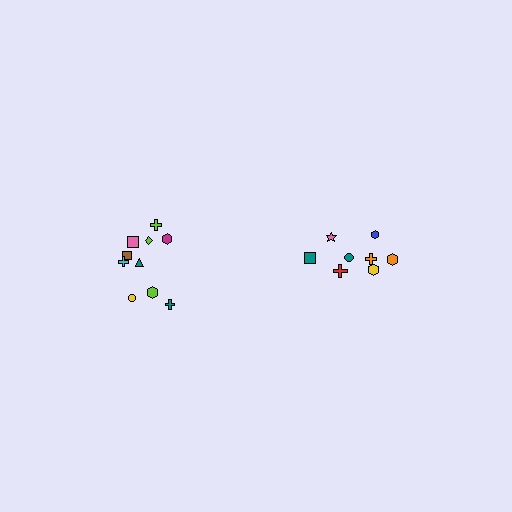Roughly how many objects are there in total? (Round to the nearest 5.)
Roughly 20 objects in total.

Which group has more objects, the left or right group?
The left group.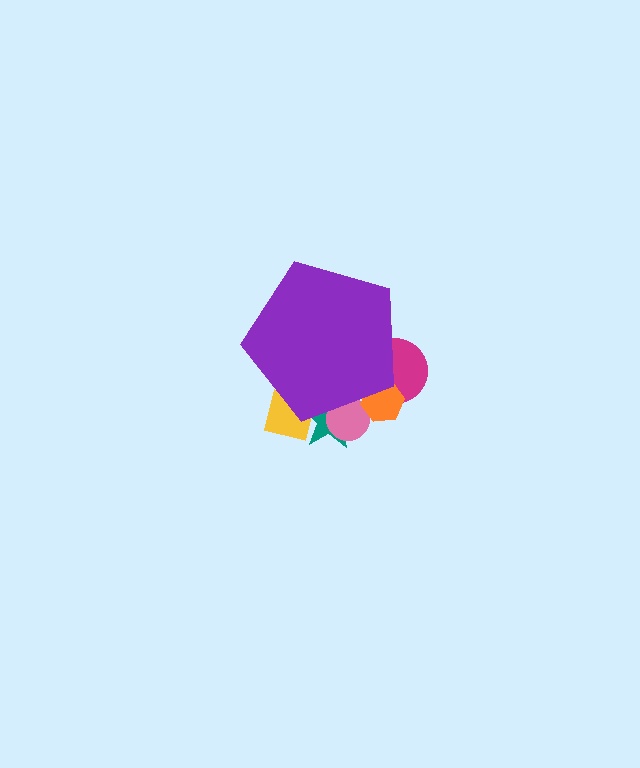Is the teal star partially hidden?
Yes, the teal star is partially hidden behind the purple pentagon.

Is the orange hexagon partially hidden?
Yes, the orange hexagon is partially hidden behind the purple pentagon.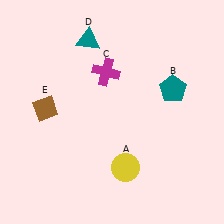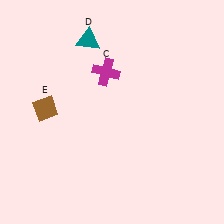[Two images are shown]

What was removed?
The teal pentagon (B), the yellow circle (A) were removed in Image 2.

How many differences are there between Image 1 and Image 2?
There are 2 differences between the two images.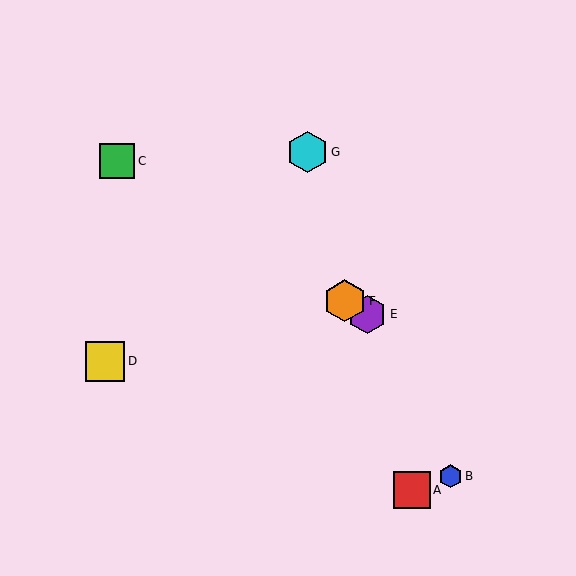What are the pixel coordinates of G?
Object G is at (308, 152).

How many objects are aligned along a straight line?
3 objects (C, E, F) are aligned along a straight line.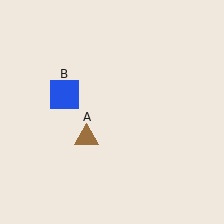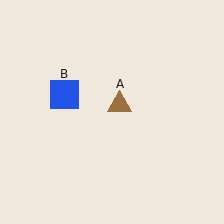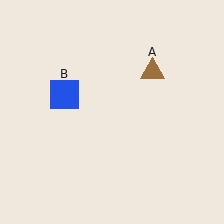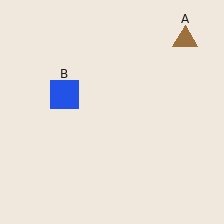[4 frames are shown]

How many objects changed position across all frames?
1 object changed position: brown triangle (object A).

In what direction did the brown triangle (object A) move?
The brown triangle (object A) moved up and to the right.